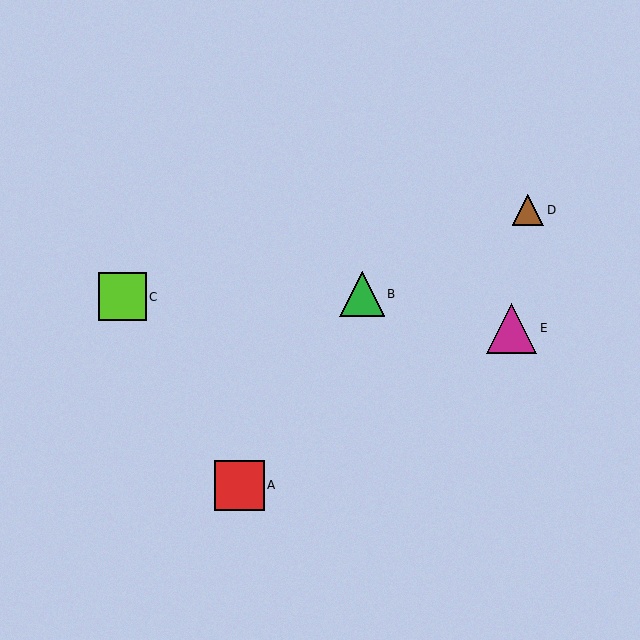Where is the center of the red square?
The center of the red square is at (239, 485).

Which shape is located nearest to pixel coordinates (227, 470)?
The red square (labeled A) at (239, 485) is nearest to that location.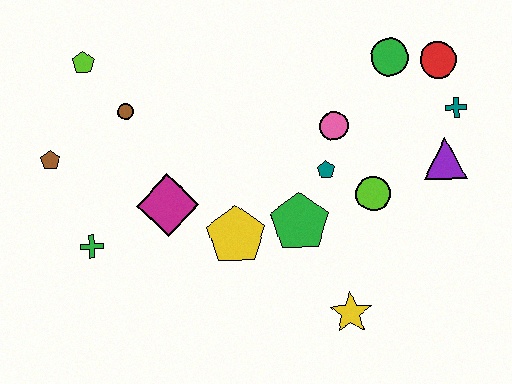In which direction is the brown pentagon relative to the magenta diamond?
The brown pentagon is to the left of the magenta diamond.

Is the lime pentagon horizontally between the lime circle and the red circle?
No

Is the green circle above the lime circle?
Yes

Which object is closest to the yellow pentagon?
The green pentagon is closest to the yellow pentagon.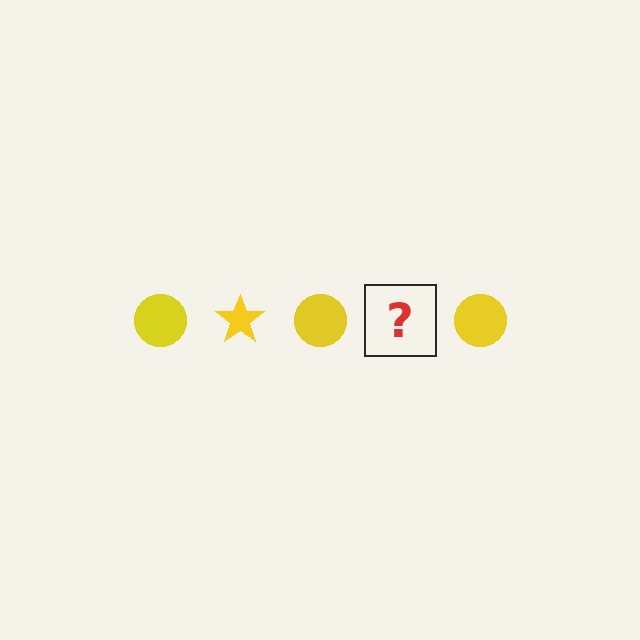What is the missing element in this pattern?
The missing element is a yellow star.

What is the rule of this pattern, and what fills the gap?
The rule is that the pattern cycles through circle, star shapes in yellow. The gap should be filled with a yellow star.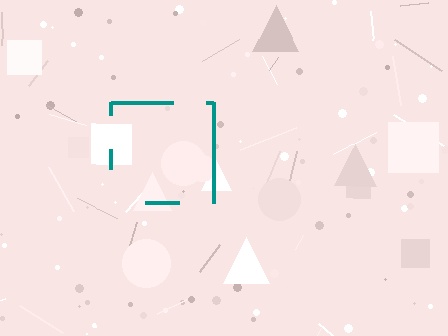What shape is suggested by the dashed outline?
The dashed outline suggests a square.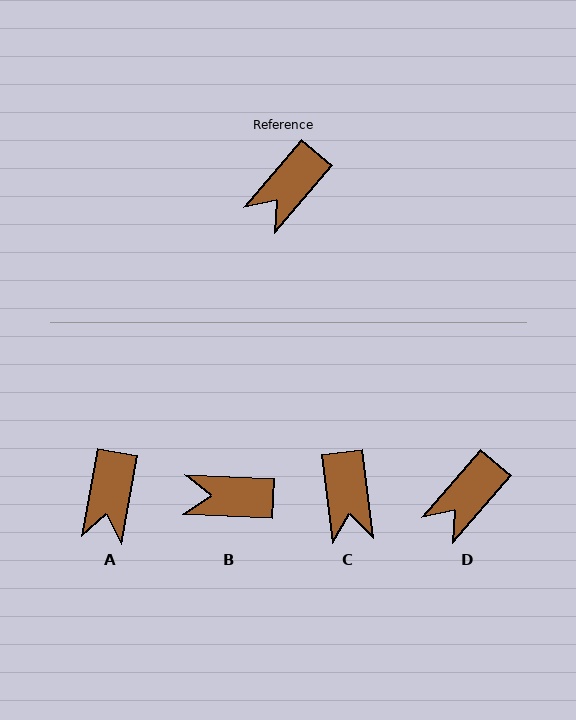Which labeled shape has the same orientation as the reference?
D.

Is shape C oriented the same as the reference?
No, it is off by about 48 degrees.